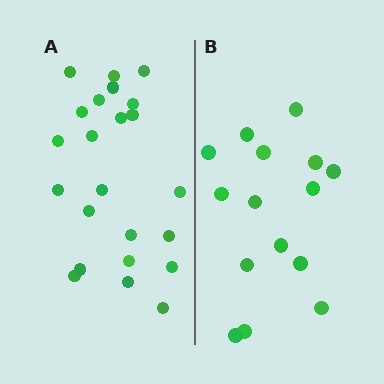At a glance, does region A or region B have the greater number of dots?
Region A (the left region) has more dots.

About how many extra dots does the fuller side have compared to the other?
Region A has roughly 8 or so more dots than region B.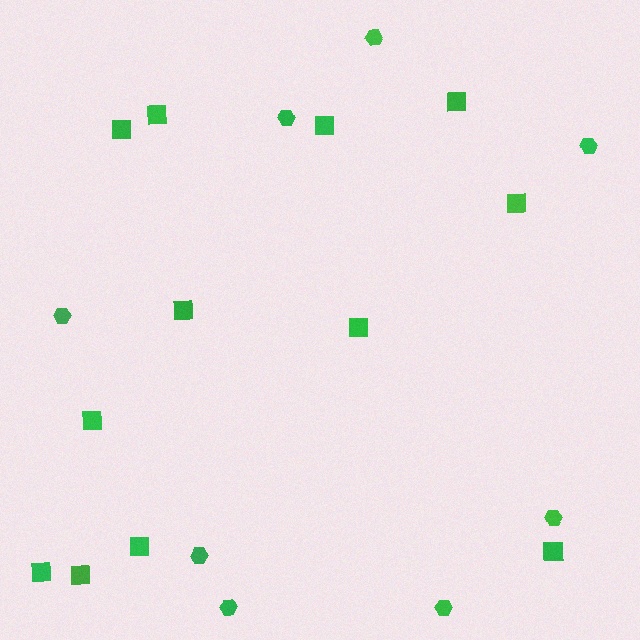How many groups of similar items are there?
There are 2 groups: one group of squares (12) and one group of hexagons (8).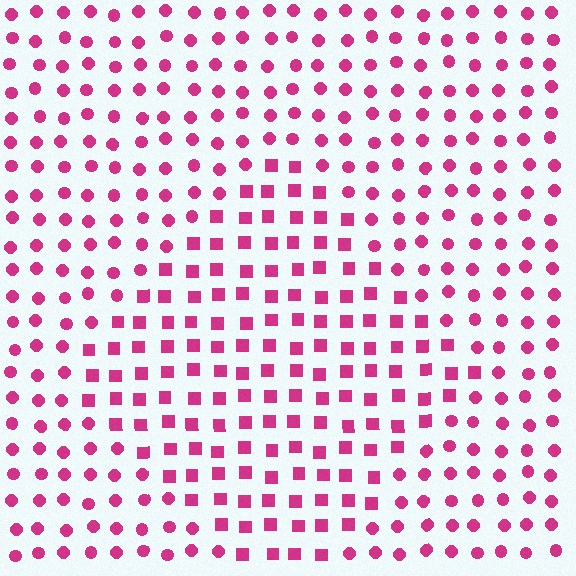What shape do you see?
I see a diamond.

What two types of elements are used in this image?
The image uses squares inside the diamond region and circles outside it.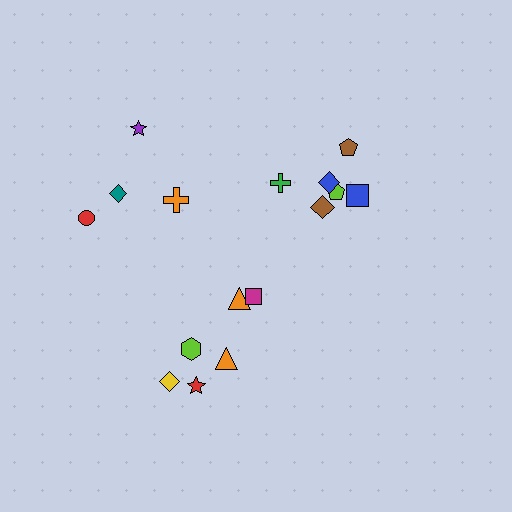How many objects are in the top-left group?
There are 4 objects.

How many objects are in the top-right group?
There are 6 objects.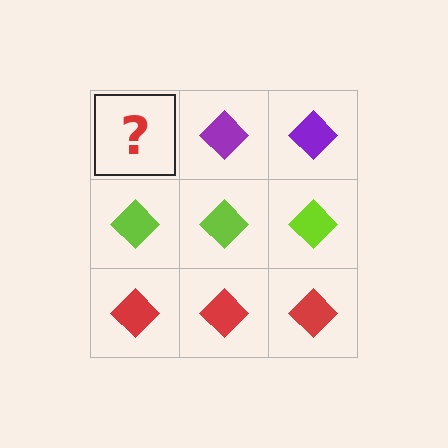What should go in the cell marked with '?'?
The missing cell should contain a purple diamond.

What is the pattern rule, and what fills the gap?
The rule is that each row has a consistent color. The gap should be filled with a purple diamond.